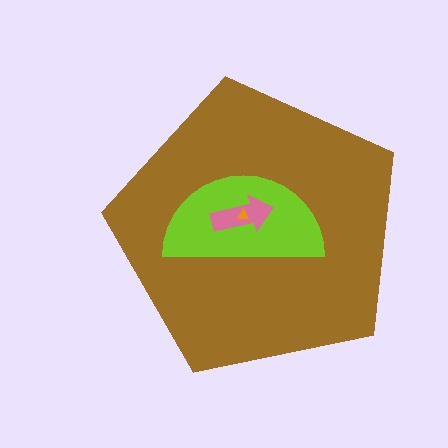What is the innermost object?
The orange triangle.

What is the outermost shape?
The brown pentagon.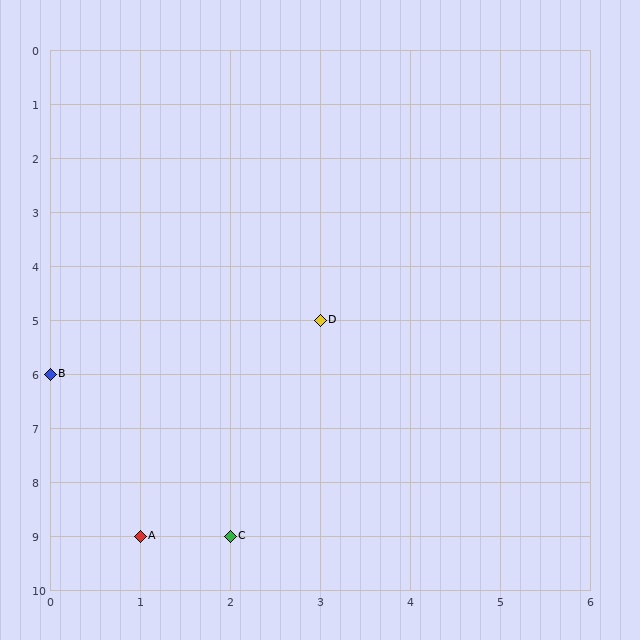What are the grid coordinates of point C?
Point C is at grid coordinates (2, 9).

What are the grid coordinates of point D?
Point D is at grid coordinates (3, 5).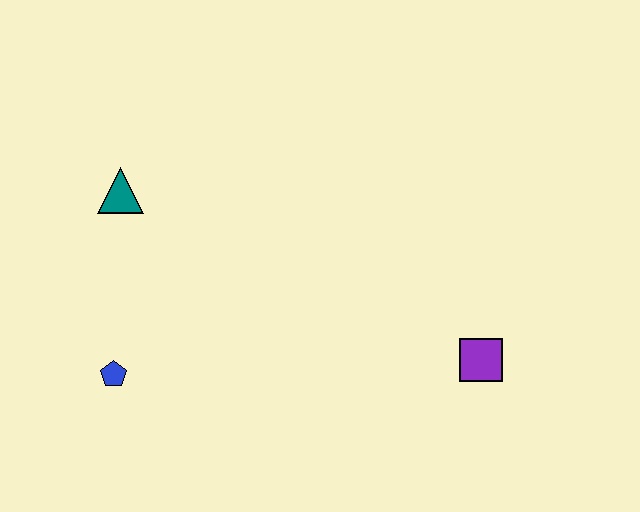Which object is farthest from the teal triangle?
The purple square is farthest from the teal triangle.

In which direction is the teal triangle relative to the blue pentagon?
The teal triangle is above the blue pentagon.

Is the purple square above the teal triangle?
No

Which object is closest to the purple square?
The blue pentagon is closest to the purple square.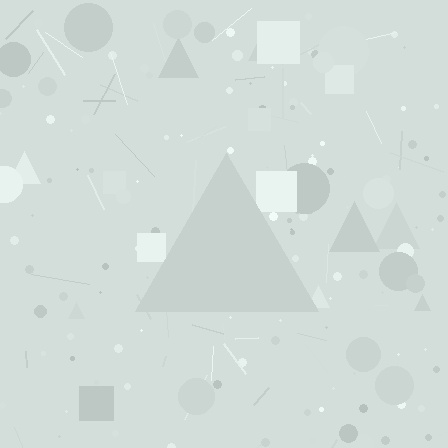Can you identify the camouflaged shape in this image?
The camouflaged shape is a triangle.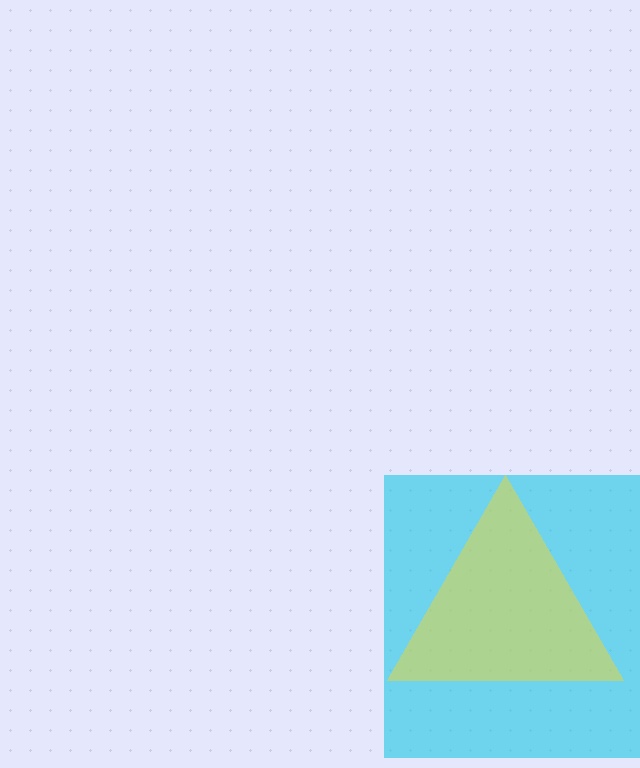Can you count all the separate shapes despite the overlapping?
Yes, there are 2 separate shapes.